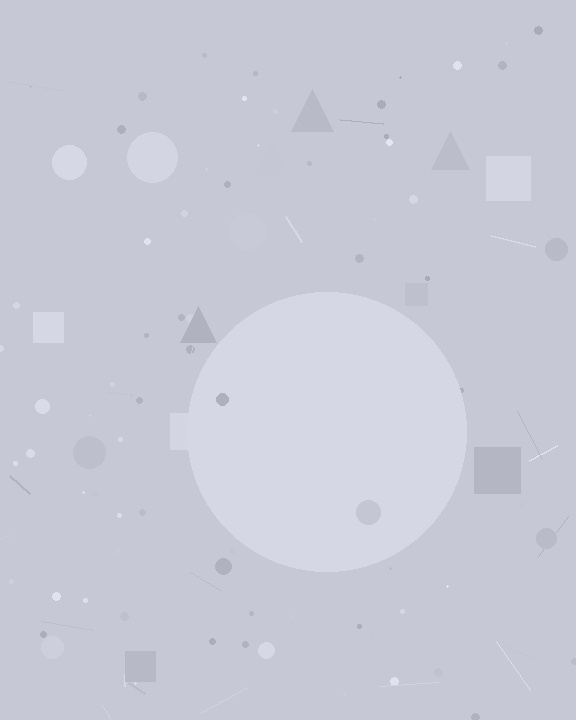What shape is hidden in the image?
A circle is hidden in the image.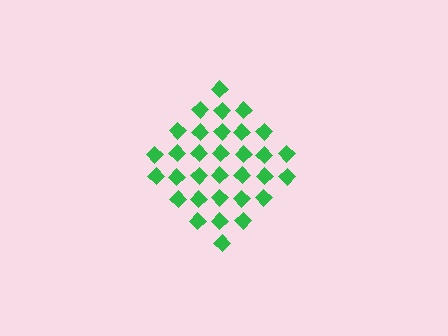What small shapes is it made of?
It is made of small diamonds.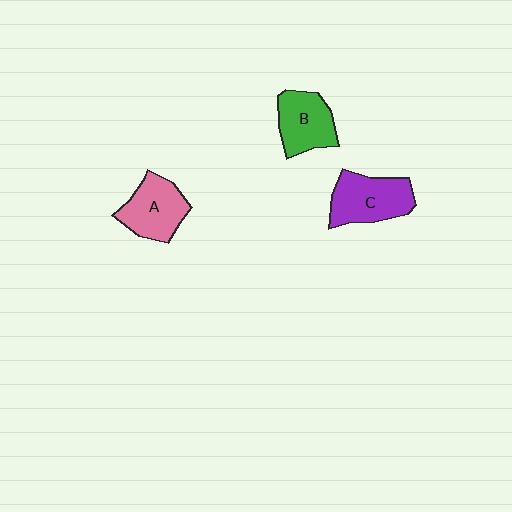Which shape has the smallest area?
Shape B (green).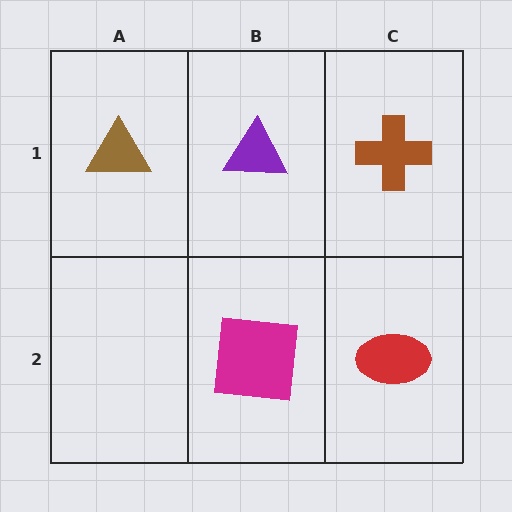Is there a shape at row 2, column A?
No, that cell is empty.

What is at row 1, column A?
A brown triangle.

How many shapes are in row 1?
3 shapes.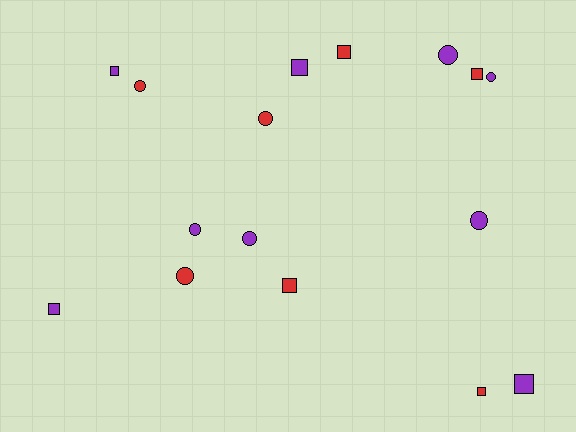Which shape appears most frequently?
Circle, with 8 objects.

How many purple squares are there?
There are 4 purple squares.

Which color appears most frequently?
Purple, with 9 objects.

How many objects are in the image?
There are 16 objects.